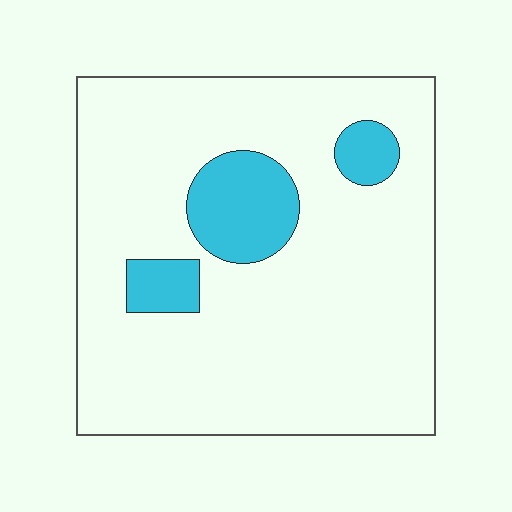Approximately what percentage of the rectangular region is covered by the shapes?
Approximately 15%.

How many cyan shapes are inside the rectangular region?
3.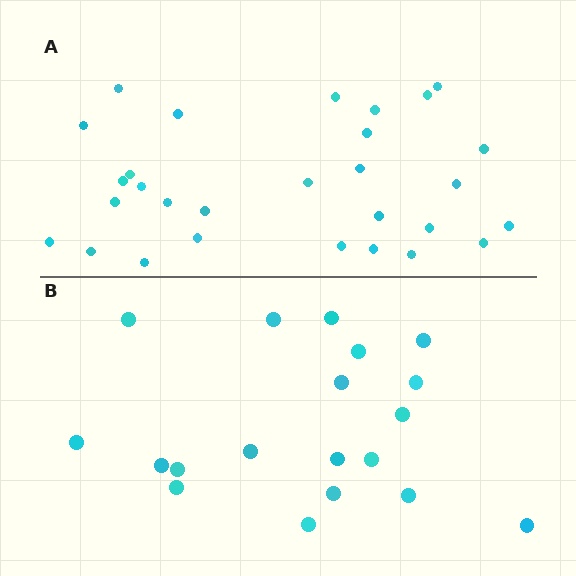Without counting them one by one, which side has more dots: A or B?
Region A (the top region) has more dots.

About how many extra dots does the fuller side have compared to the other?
Region A has roughly 10 or so more dots than region B.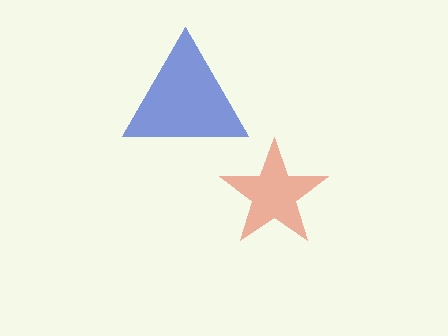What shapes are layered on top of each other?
The layered shapes are: a blue triangle, a red star.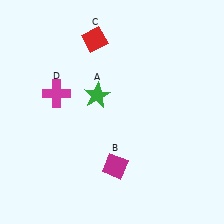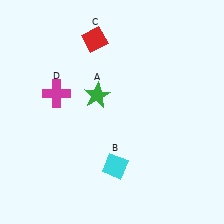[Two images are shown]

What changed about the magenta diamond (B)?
In Image 1, B is magenta. In Image 2, it changed to cyan.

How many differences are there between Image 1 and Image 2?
There is 1 difference between the two images.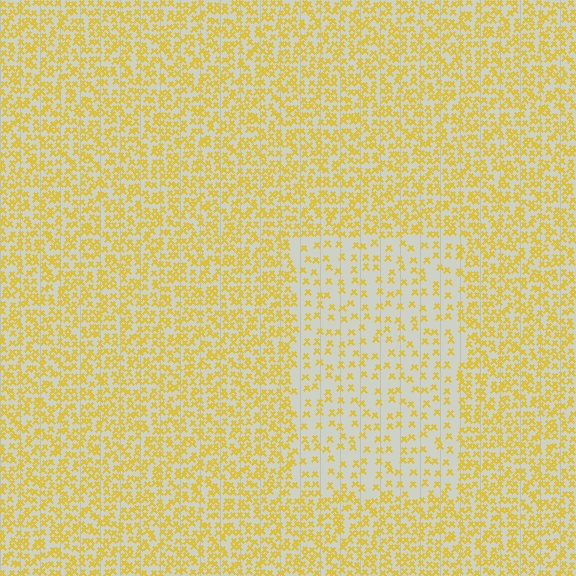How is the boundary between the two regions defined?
The boundary is defined by a change in element density (approximately 2.3x ratio). All elements are the same color, size, and shape.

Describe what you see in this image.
The image contains small yellow elements arranged at two different densities. A rectangle-shaped region is visible where the elements are less densely packed than the surrounding area.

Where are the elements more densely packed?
The elements are more densely packed outside the rectangle boundary.